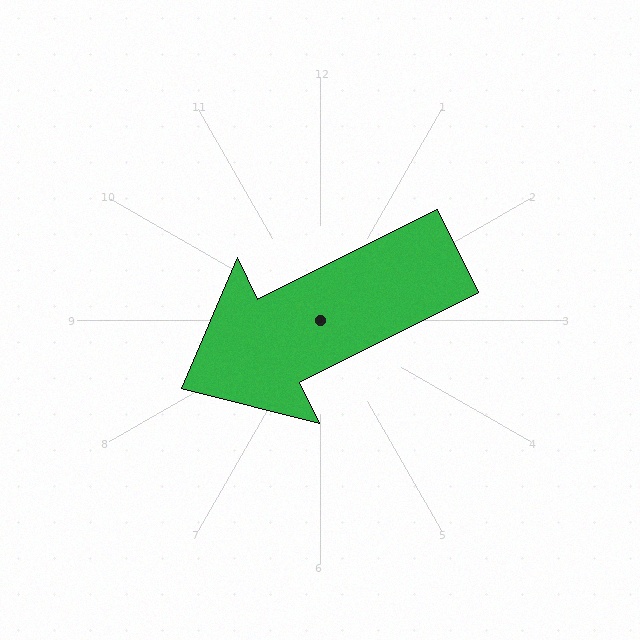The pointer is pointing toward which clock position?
Roughly 8 o'clock.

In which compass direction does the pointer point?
Southwest.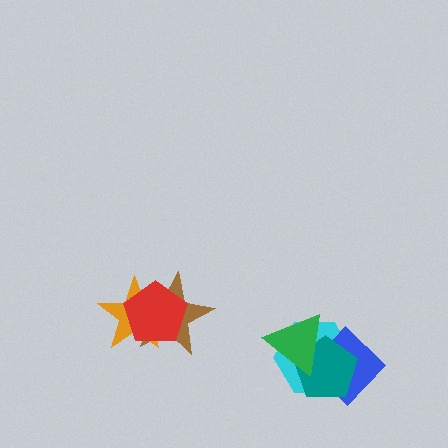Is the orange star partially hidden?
Yes, it is partially covered by another shape.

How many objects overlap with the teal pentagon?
3 objects overlap with the teal pentagon.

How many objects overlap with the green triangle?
3 objects overlap with the green triangle.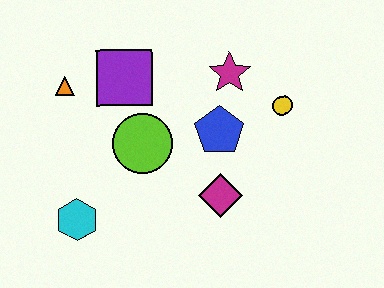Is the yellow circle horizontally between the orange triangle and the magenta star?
No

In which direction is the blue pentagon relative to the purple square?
The blue pentagon is to the right of the purple square.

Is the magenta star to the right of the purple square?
Yes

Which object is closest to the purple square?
The orange triangle is closest to the purple square.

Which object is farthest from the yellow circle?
The cyan hexagon is farthest from the yellow circle.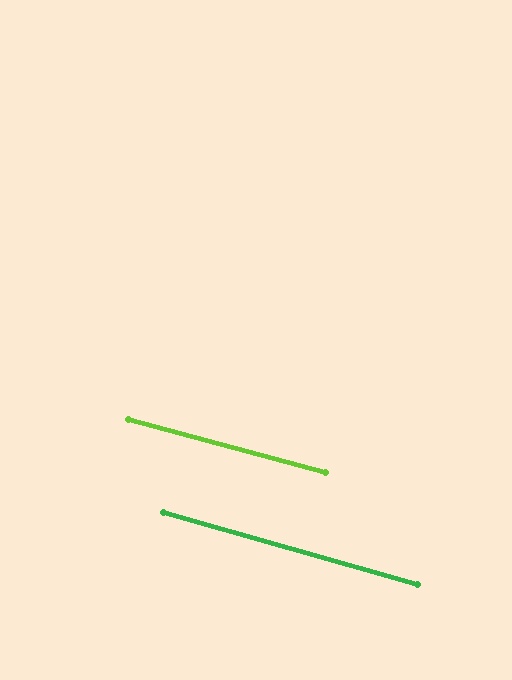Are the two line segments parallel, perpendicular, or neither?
Parallel — their directions differ by only 0.6°.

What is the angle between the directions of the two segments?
Approximately 1 degree.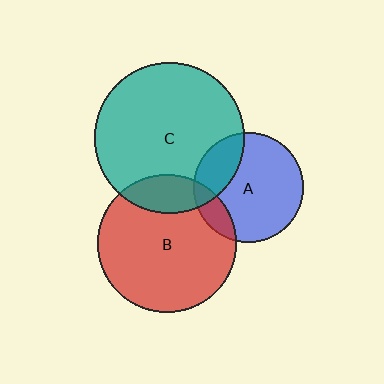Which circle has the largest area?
Circle C (teal).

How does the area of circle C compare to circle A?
Approximately 1.9 times.